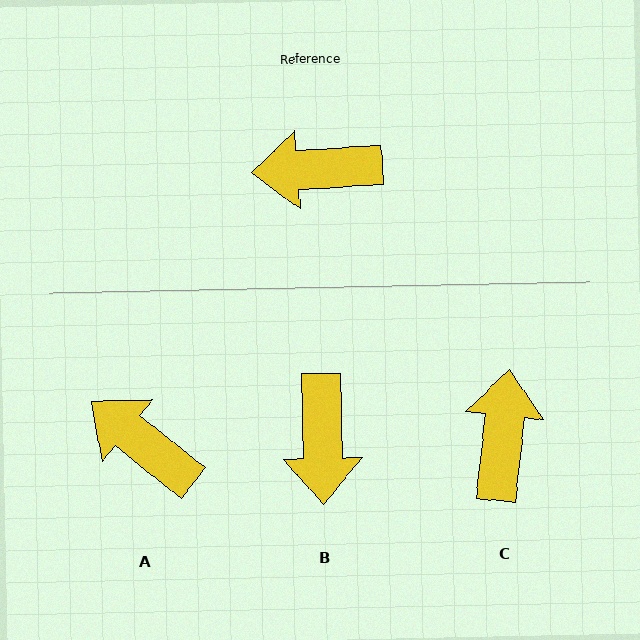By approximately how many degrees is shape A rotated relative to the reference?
Approximately 43 degrees clockwise.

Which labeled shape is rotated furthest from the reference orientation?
C, about 100 degrees away.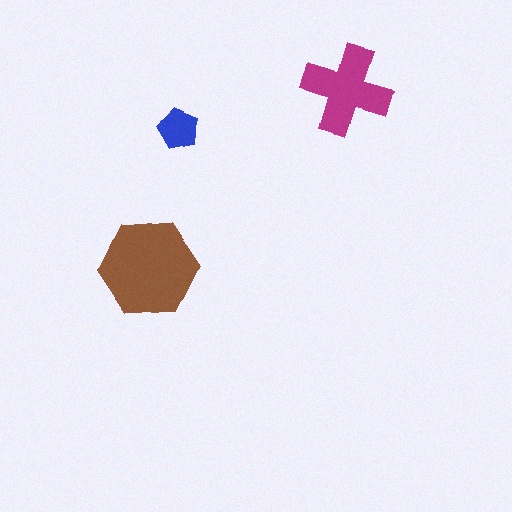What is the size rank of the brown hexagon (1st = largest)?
1st.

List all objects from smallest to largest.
The blue pentagon, the magenta cross, the brown hexagon.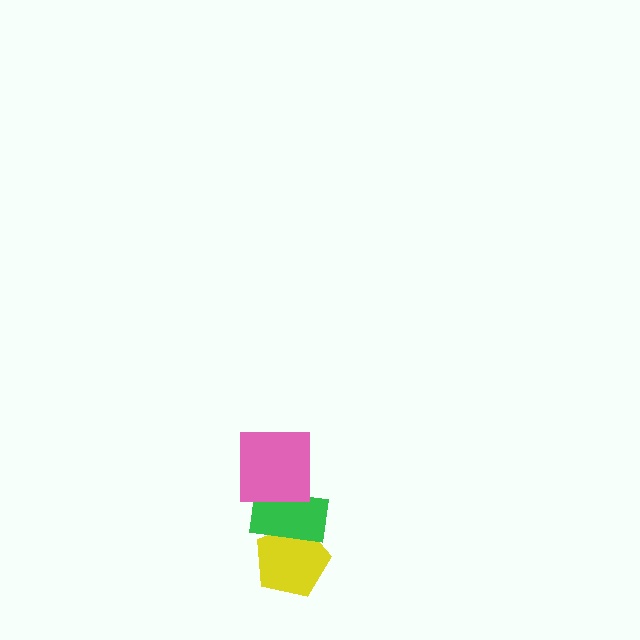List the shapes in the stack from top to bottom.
From top to bottom: the pink square, the green rectangle, the yellow pentagon.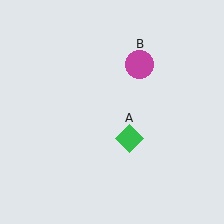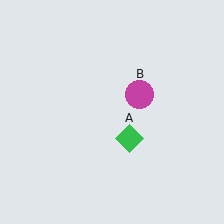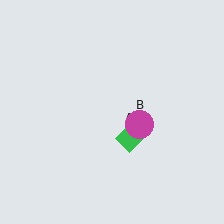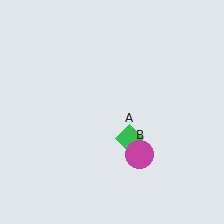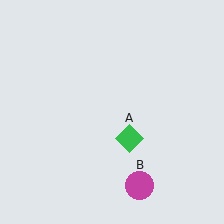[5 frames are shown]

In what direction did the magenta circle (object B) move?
The magenta circle (object B) moved down.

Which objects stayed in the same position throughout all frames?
Green diamond (object A) remained stationary.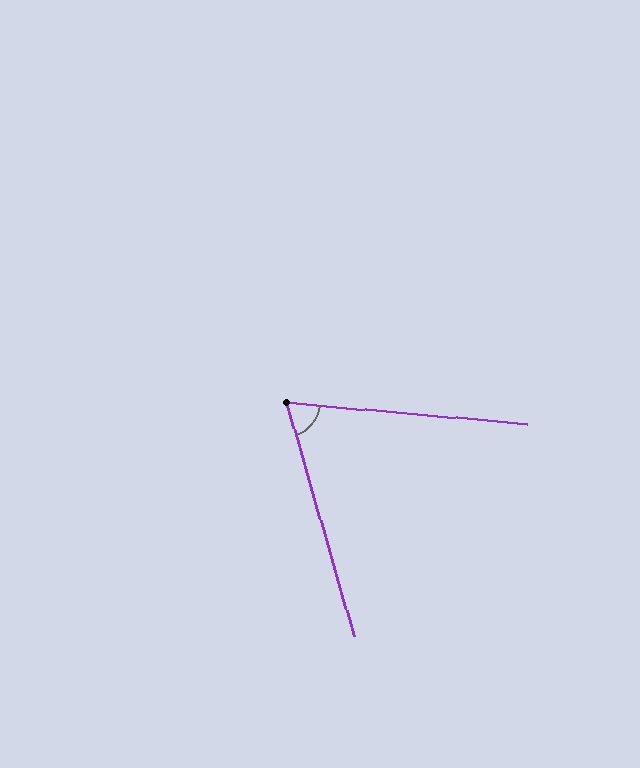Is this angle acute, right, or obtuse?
It is acute.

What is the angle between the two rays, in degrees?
Approximately 69 degrees.